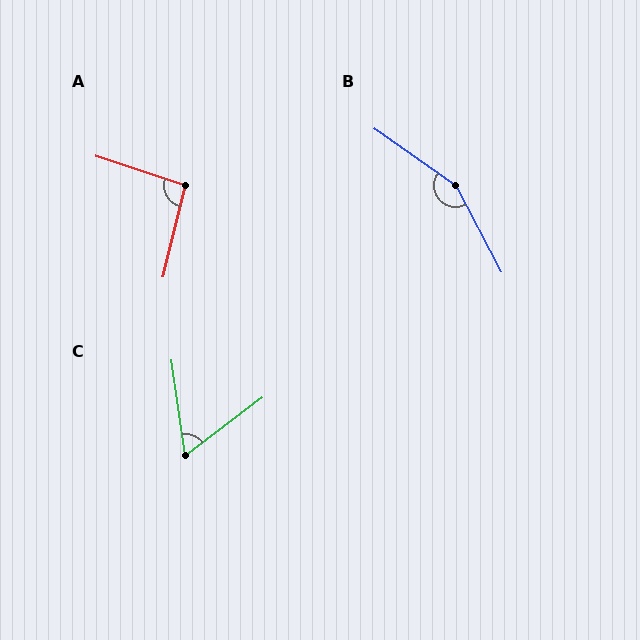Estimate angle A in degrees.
Approximately 94 degrees.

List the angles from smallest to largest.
C (61°), A (94°), B (153°).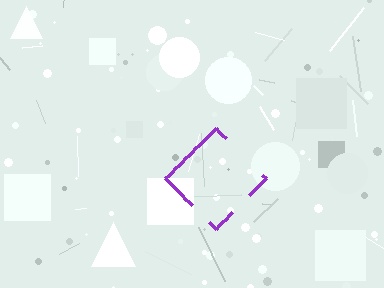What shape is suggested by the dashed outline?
The dashed outline suggests a diamond.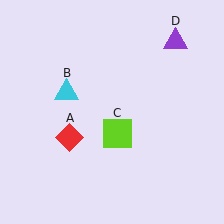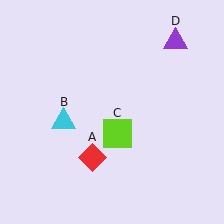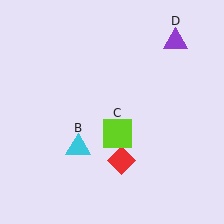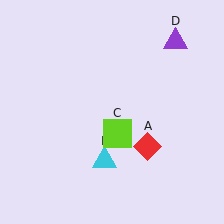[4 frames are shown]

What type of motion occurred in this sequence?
The red diamond (object A), cyan triangle (object B) rotated counterclockwise around the center of the scene.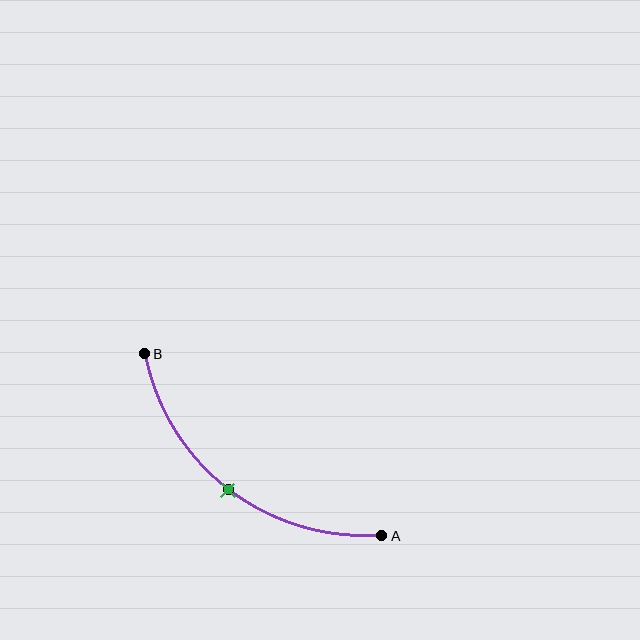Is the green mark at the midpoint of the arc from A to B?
Yes. The green mark lies on the arc at equal arc-length from both A and B — it is the arc midpoint.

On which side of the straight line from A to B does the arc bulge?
The arc bulges below and to the left of the straight line connecting A and B.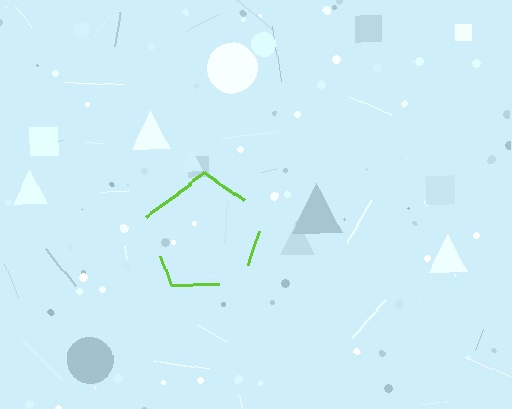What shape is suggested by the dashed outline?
The dashed outline suggests a pentagon.